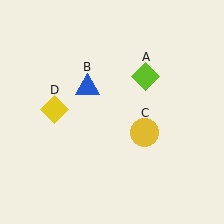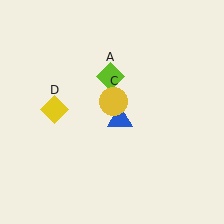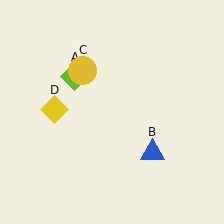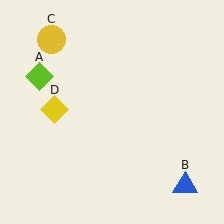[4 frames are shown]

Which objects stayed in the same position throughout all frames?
Yellow diamond (object D) remained stationary.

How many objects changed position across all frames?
3 objects changed position: lime diamond (object A), blue triangle (object B), yellow circle (object C).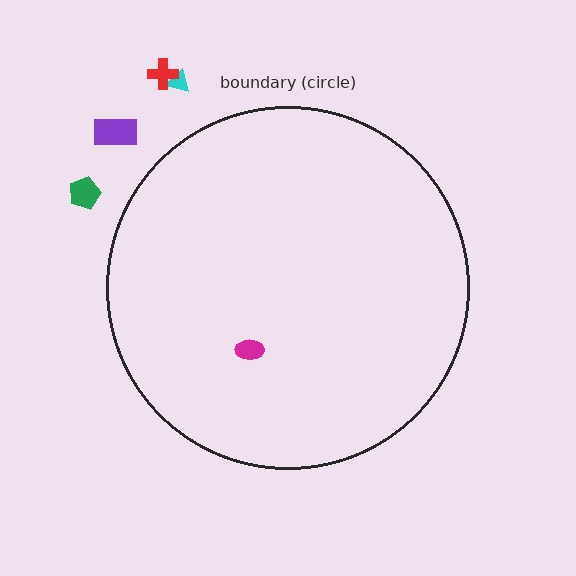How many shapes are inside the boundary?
1 inside, 4 outside.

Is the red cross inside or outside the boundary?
Outside.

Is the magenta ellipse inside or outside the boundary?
Inside.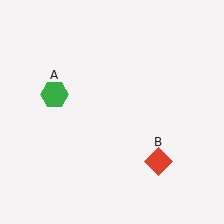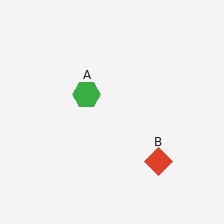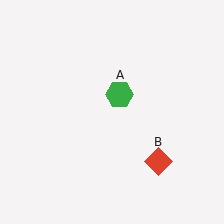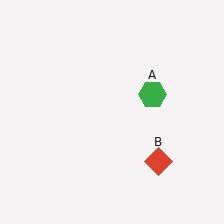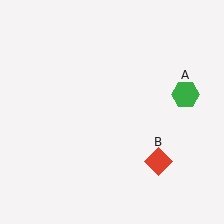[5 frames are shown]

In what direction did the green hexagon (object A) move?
The green hexagon (object A) moved right.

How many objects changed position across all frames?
1 object changed position: green hexagon (object A).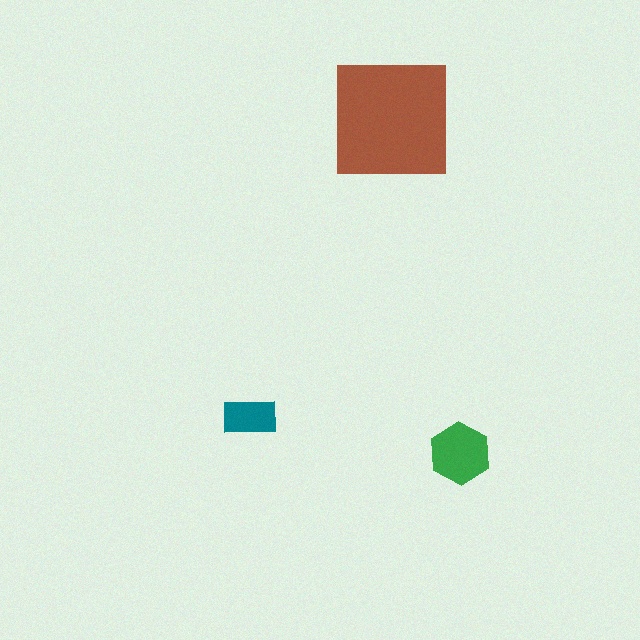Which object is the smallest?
The teal rectangle.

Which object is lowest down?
The green hexagon is bottommost.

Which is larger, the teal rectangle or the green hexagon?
The green hexagon.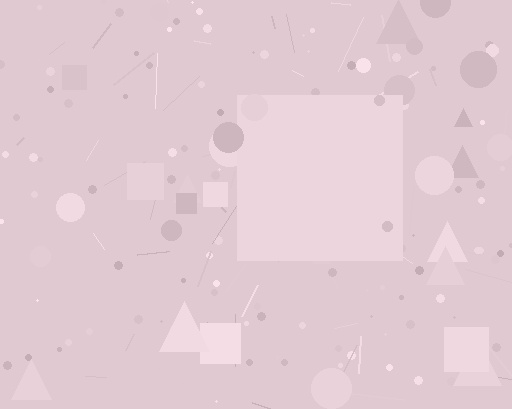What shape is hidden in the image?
A square is hidden in the image.